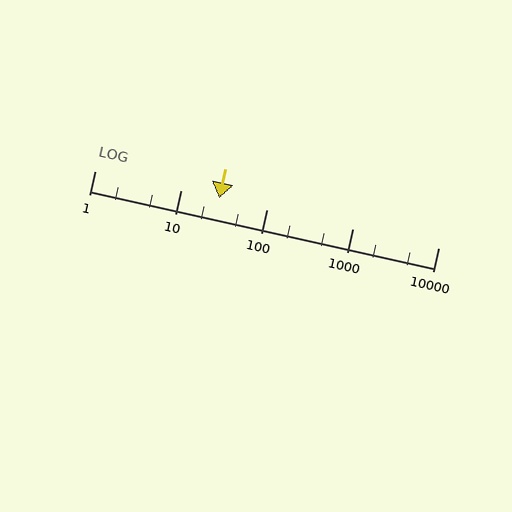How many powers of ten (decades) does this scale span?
The scale spans 4 decades, from 1 to 10000.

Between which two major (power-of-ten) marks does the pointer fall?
The pointer is between 10 and 100.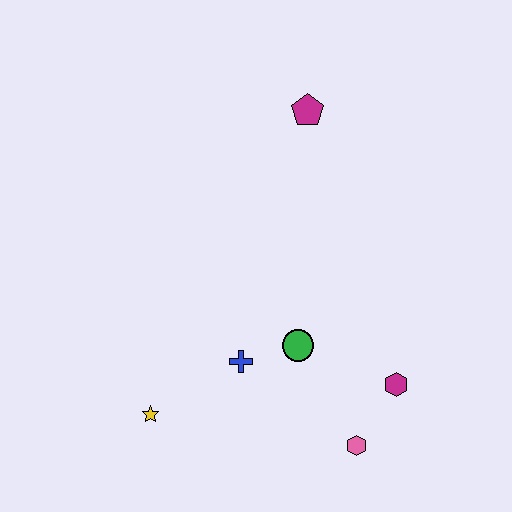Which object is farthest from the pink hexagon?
The magenta pentagon is farthest from the pink hexagon.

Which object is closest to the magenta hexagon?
The pink hexagon is closest to the magenta hexagon.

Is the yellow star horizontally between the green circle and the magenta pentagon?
No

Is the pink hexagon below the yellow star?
Yes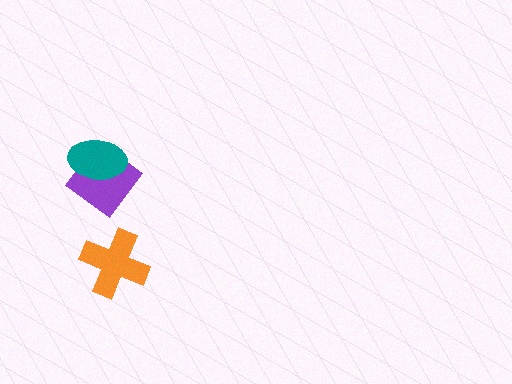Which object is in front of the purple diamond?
The teal ellipse is in front of the purple diamond.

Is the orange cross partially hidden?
No, no other shape covers it.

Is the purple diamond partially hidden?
Yes, it is partially covered by another shape.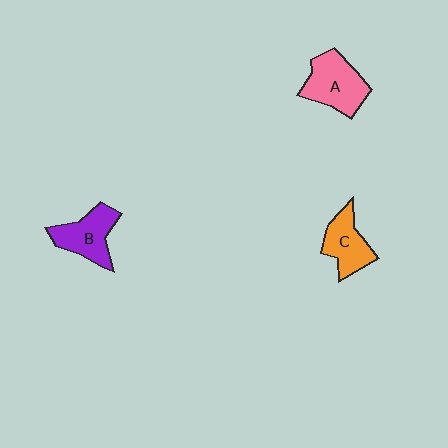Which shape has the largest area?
Shape A (pink).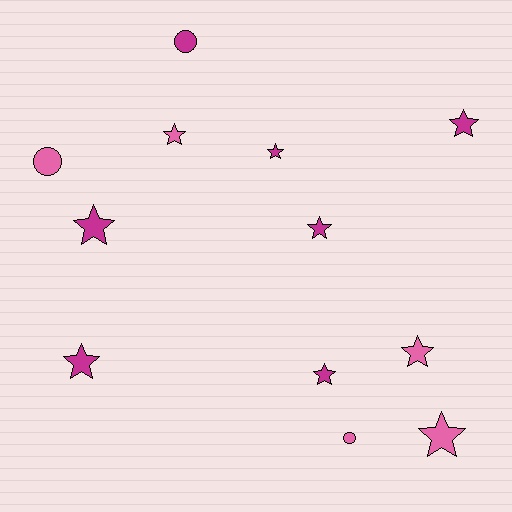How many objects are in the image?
There are 12 objects.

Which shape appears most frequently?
Star, with 9 objects.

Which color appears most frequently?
Magenta, with 7 objects.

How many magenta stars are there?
There are 6 magenta stars.